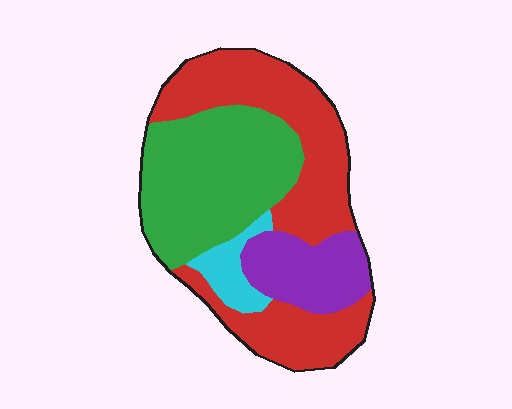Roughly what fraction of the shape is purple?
Purple covers around 15% of the shape.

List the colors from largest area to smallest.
From largest to smallest: red, green, purple, cyan.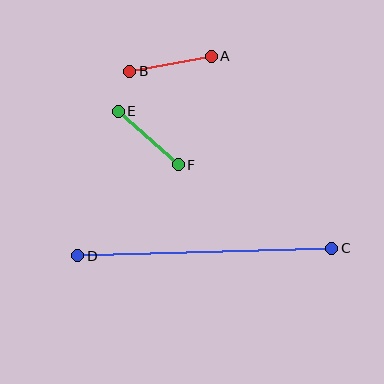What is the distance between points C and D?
The distance is approximately 254 pixels.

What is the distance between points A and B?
The distance is approximately 83 pixels.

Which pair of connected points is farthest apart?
Points C and D are farthest apart.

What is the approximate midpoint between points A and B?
The midpoint is at approximately (170, 64) pixels.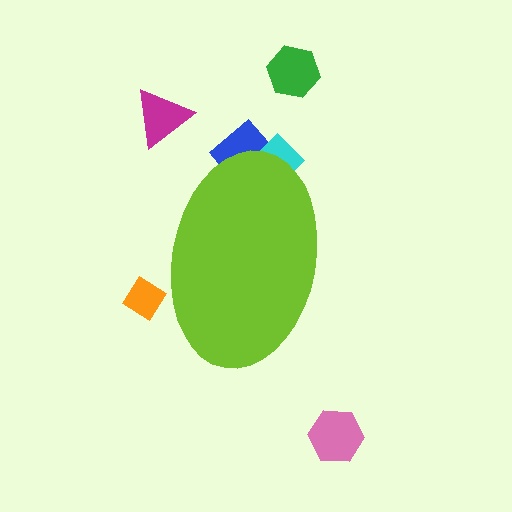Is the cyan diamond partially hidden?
Yes, the cyan diamond is partially hidden behind the lime ellipse.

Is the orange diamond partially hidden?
Yes, the orange diamond is partially hidden behind the lime ellipse.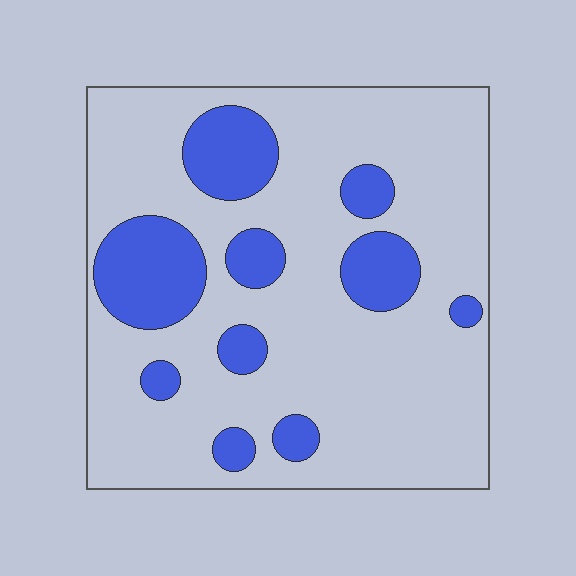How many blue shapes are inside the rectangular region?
10.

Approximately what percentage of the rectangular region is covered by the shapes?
Approximately 20%.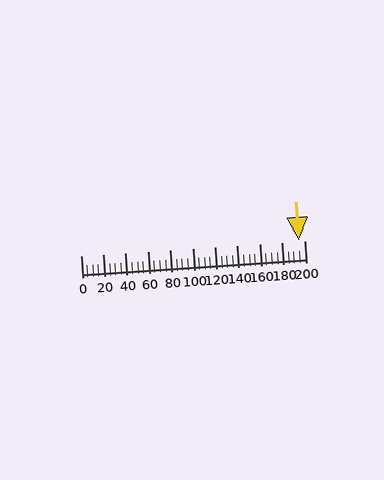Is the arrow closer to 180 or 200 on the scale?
The arrow is closer to 200.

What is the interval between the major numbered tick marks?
The major tick marks are spaced 20 units apart.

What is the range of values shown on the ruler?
The ruler shows values from 0 to 200.